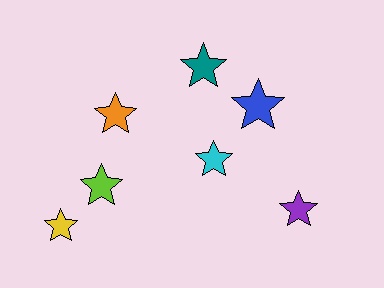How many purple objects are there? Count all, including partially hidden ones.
There is 1 purple object.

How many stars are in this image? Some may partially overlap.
There are 7 stars.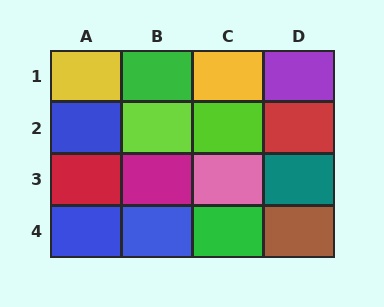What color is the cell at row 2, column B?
Lime.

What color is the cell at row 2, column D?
Red.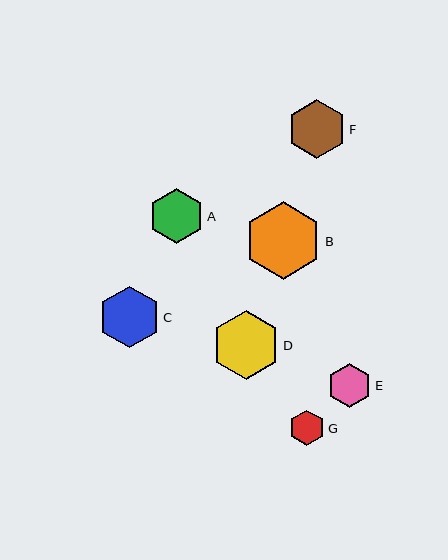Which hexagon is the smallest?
Hexagon G is the smallest with a size of approximately 35 pixels.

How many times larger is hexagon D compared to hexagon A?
Hexagon D is approximately 1.2 times the size of hexagon A.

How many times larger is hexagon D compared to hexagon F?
Hexagon D is approximately 1.2 times the size of hexagon F.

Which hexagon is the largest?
Hexagon B is the largest with a size of approximately 77 pixels.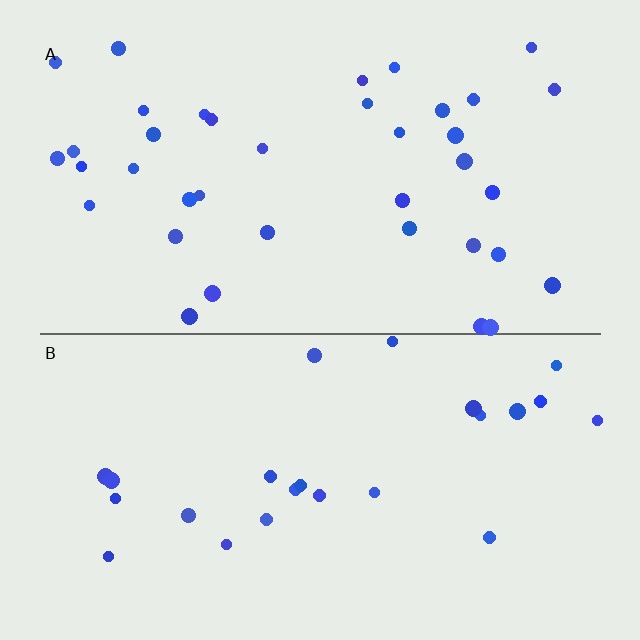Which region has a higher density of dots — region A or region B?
A (the top).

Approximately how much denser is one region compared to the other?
Approximately 1.5× — region A over region B.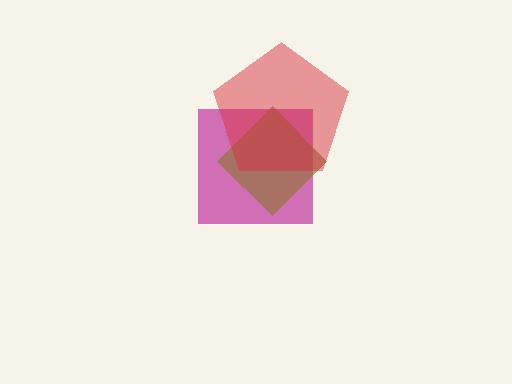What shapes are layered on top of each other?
The layered shapes are: a magenta square, a brown diamond, a red pentagon.